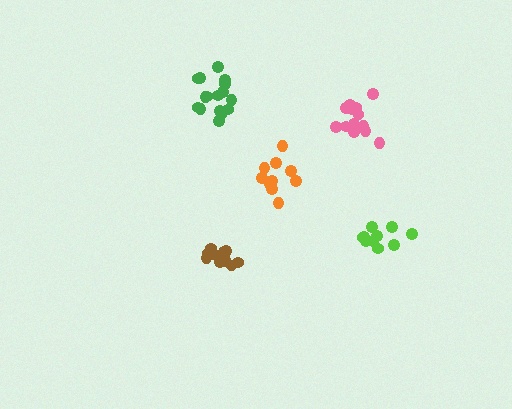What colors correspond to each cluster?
The clusters are colored: green, pink, orange, brown, lime.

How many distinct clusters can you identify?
There are 5 distinct clusters.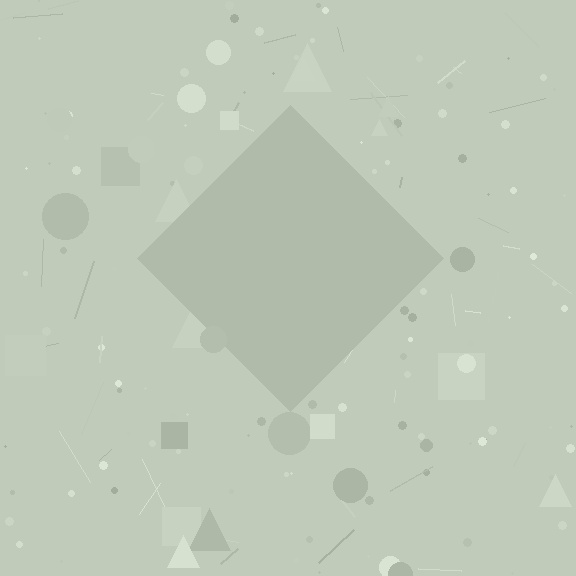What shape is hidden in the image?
A diamond is hidden in the image.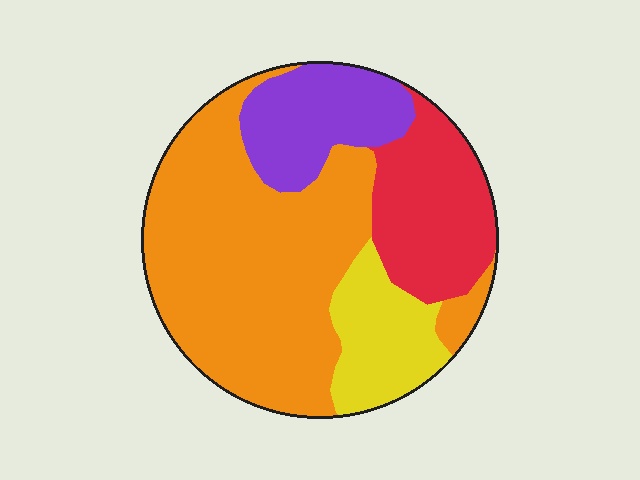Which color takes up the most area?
Orange, at roughly 55%.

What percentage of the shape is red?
Red covers around 20% of the shape.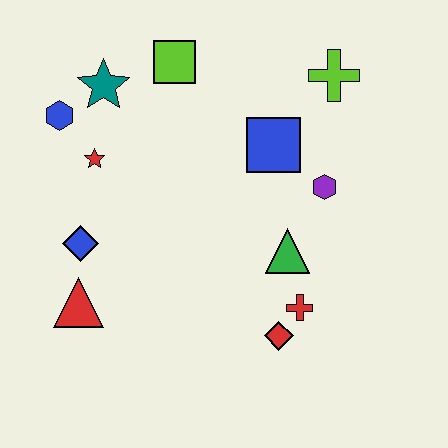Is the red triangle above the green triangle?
No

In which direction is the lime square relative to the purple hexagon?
The lime square is to the left of the purple hexagon.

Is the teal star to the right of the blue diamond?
Yes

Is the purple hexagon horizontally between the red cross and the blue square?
No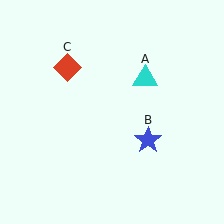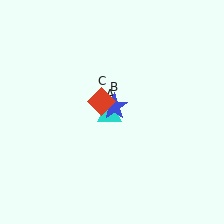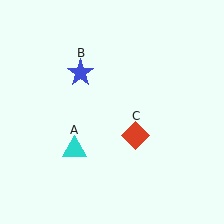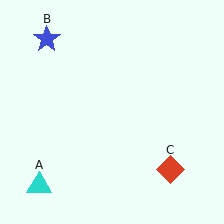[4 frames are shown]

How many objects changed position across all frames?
3 objects changed position: cyan triangle (object A), blue star (object B), red diamond (object C).